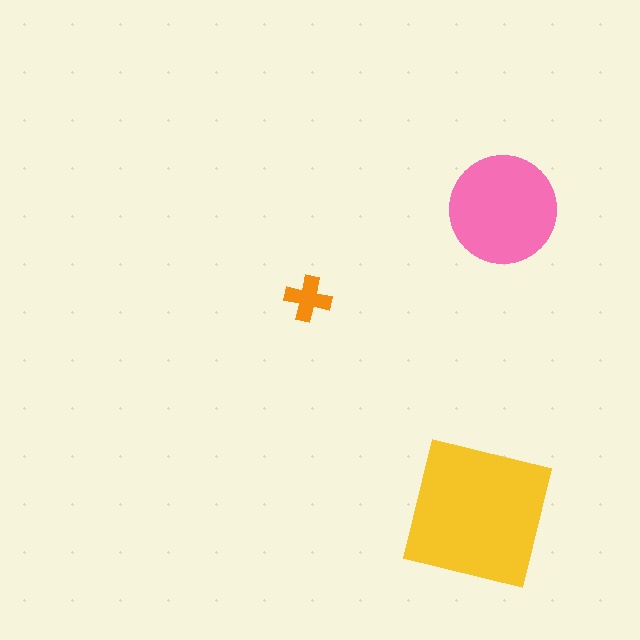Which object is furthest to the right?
The pink circle is rightmost.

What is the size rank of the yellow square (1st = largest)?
1st.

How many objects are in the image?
There are 3 objects in the image.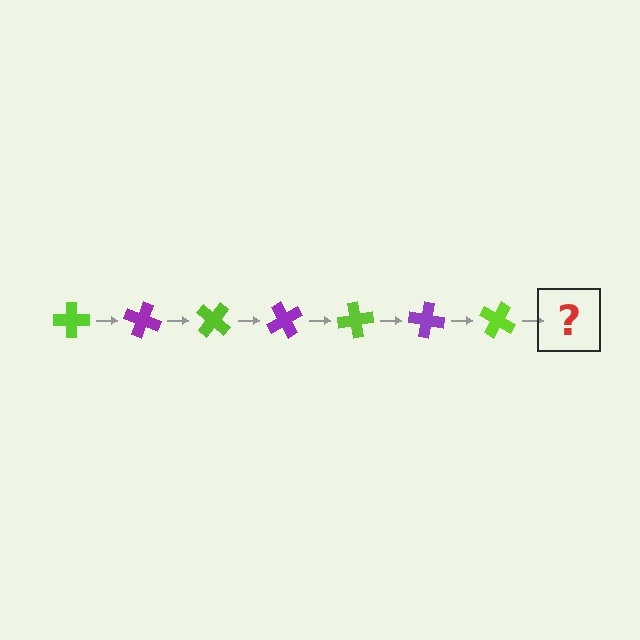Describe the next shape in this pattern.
It should be a purple cross, rotated 140 degrees from the start.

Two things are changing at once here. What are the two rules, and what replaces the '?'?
The two rules are that it rotates 20 degrees each step and the color cycles through lime and purple. The '?' should be a purple cross, rotated 140 degrees from the start.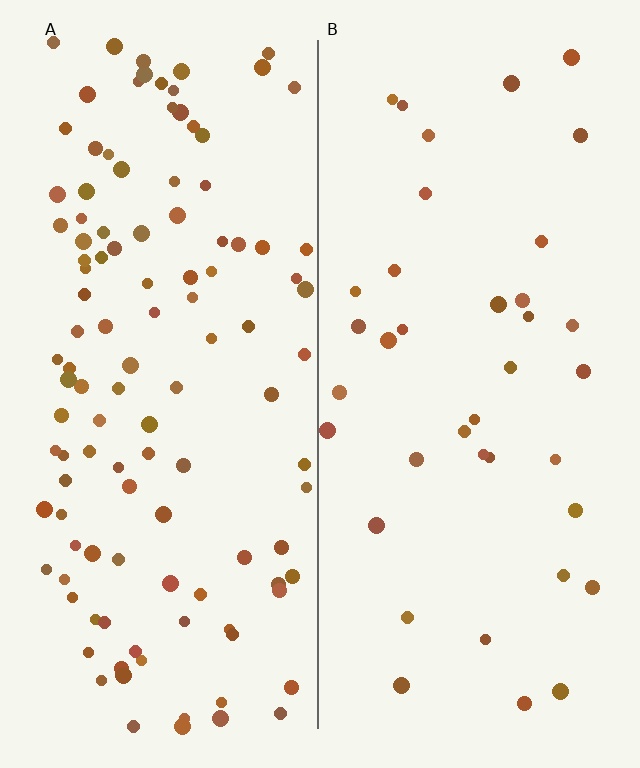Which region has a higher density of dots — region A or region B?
A (the left).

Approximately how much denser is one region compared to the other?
Approximately 3.0× — region A over region B.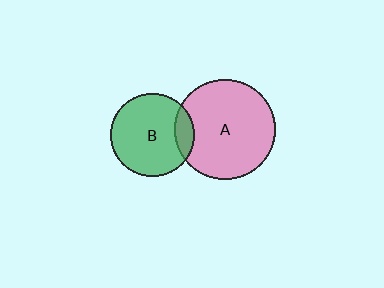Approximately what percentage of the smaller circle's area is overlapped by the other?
Approximately 15%.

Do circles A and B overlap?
Yes.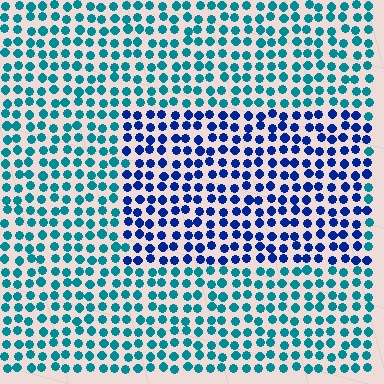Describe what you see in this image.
The image is filled with small teal elements in a uniform arrangement. A rectangle-shaped region is visible where the elements are tinted to a slightly different hue, forming a subtle color boundary.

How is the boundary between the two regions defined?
The boundary is defined purely by a slight shift in hue (about 42 degrees). Spacing, size, and orientation are identical on both sides.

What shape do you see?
I see a rectangle.